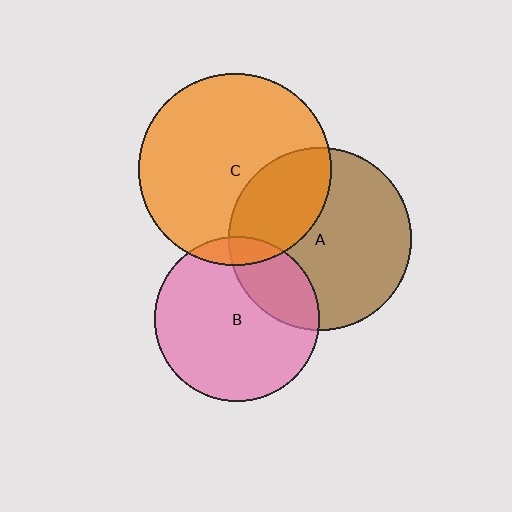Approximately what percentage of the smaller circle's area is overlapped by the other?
Approximately 10%.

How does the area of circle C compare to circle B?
Approximately 1.4 times.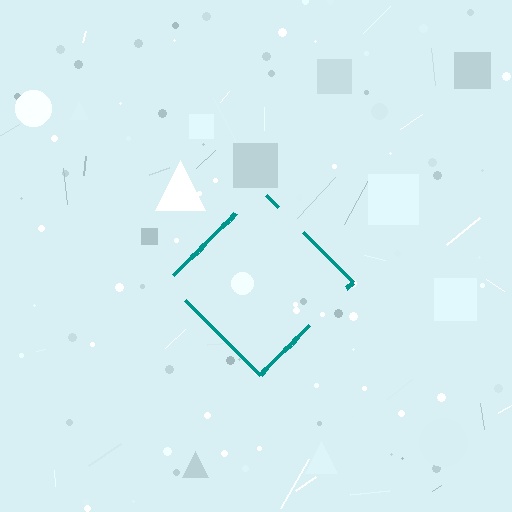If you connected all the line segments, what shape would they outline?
They would outline a diamond.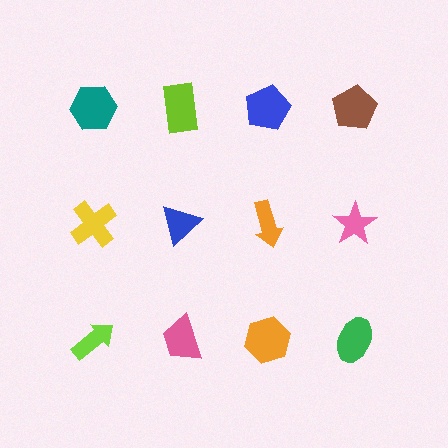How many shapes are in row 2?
4 shapes.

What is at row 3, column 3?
An orange hexagon.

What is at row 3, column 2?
A pink trapezoid.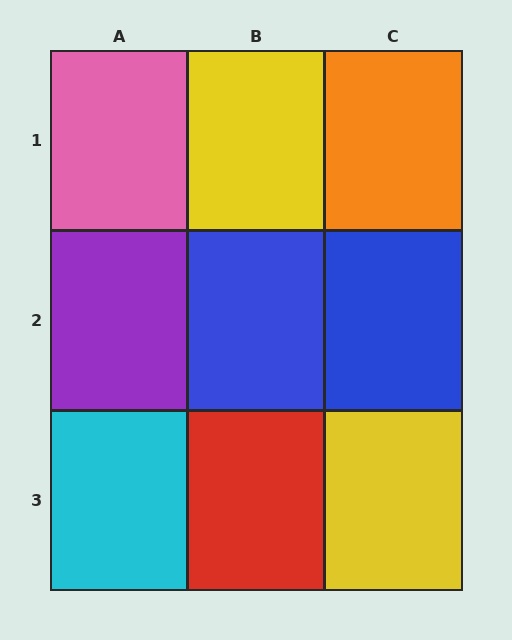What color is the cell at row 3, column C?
Yellow.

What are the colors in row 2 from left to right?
Purple, blue, blue.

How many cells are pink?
1 cell is pink.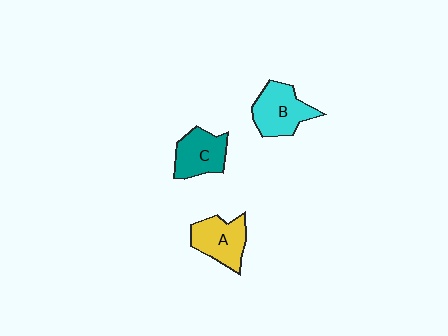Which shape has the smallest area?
Shape C (teal).